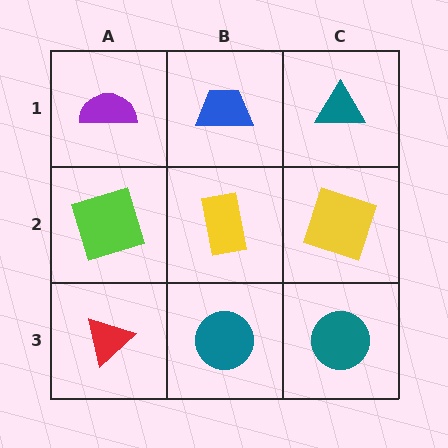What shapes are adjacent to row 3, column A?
A lime square (row 2, column A), a teal circle (row 3, column B).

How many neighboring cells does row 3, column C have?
2.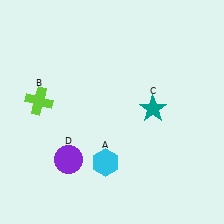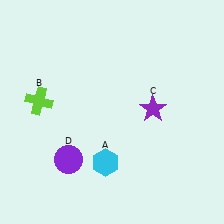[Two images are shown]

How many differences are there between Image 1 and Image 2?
There is 1 difference between the two images.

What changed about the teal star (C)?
In Image 1, C is teal. In Image 2, it changed to purple.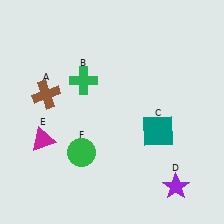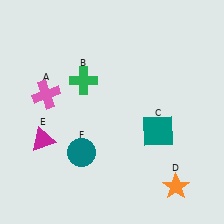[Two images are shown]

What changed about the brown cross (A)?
In Image 1, A is brown. In Image 2, it changed to pink.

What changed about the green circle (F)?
In Image 1, F is green. In Image 2, it changed to teal.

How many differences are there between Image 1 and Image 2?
There are 3 differences between the two images.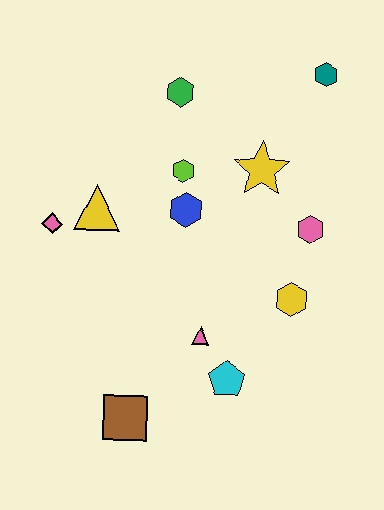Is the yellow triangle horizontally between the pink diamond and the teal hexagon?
Yes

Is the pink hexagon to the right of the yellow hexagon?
Yes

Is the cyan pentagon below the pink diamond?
Yes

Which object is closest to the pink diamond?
The yellow triangle is closest to the pink diamond.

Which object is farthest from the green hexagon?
The brown square is farthest from the green hexagon.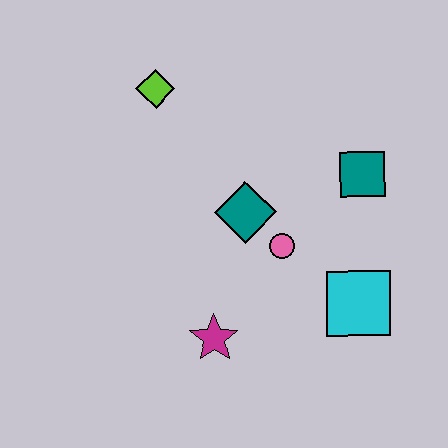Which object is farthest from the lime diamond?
The cyan square is farthest from the lime diamond.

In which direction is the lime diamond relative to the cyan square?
The lime diamond is above the cyan square.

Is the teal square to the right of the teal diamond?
Yes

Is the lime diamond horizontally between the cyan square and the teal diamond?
No